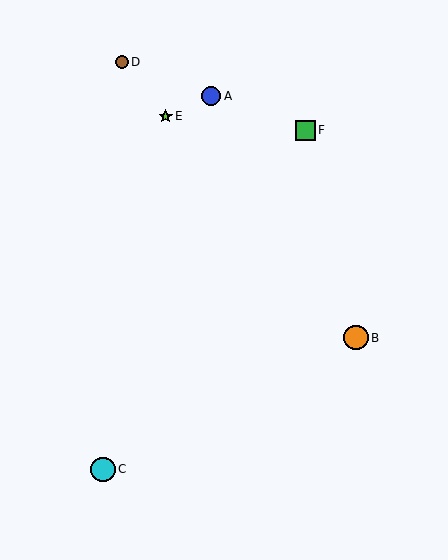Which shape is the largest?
The cyan circle (labeled C) is the largest.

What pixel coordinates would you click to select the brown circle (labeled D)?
Click at (122, 62) to select the brown circle D.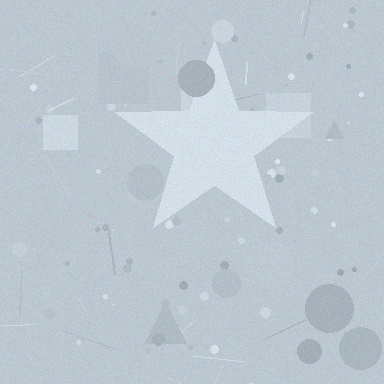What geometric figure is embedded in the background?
A star is embedded in the background.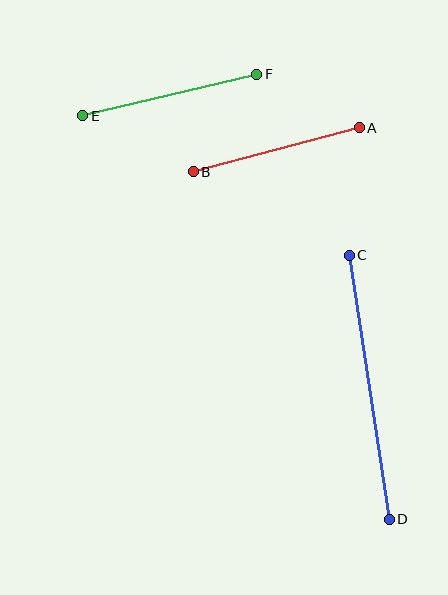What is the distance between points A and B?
The distance is approximately 172 pixels.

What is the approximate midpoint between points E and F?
The midpoint is at approximately (170, 95) pixels.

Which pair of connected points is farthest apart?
Points C and D are farthest apart.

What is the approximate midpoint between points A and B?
The midpoint is at approximately (276, 150) pixels.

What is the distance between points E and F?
The distance is approximately 179 pixels.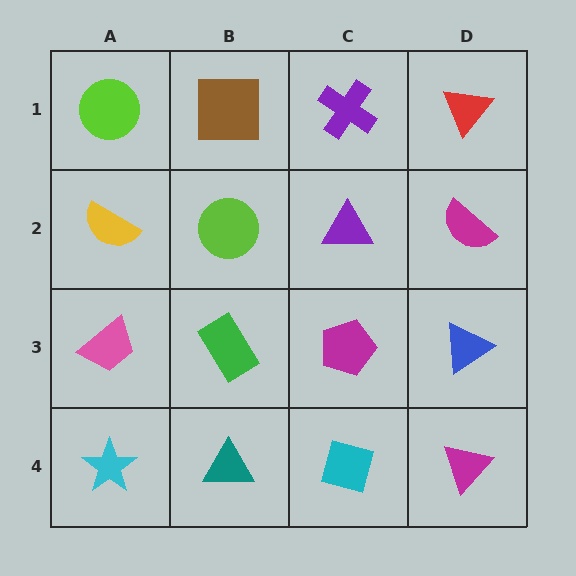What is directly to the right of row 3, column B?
A magenta pentagon.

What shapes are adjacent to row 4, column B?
A green rectangle (row 3, column B), a cyan star (row 4, column A), a cyan square (row 4, column C).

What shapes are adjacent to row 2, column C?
A purple cross (row 1, column C), a magenta pentagon (row 3, column C), a lime circle (row 2, column B), a magenta semicircle (row 2, column D).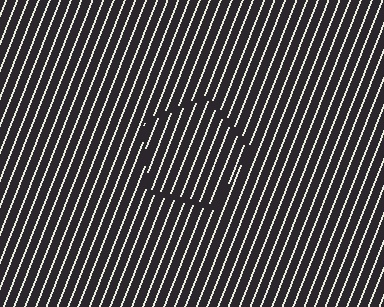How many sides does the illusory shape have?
5 sides — the line-ends trace a pentagon.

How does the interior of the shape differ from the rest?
The interior of the shape contains the same grating, shifted by half a period — the contour is defined by the phase discontinuity where line-ends from the inner and outer gratings abut.